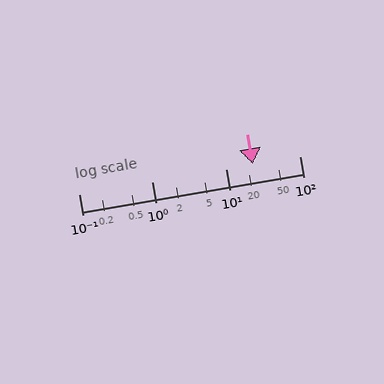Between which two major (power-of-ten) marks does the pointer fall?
The pointer is between 10 and 100.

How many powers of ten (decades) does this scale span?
The scale spans 3 decades, from 0.1 to 100.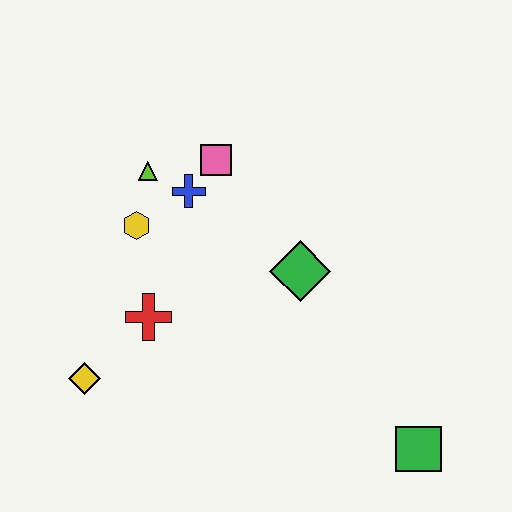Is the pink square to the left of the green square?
Yes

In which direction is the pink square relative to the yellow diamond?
The pink square is above the yellow diamond.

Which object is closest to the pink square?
The blue cross is closest to the pink square.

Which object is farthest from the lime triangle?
The green square is farthest from the lime triangle.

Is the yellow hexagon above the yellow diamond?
Yes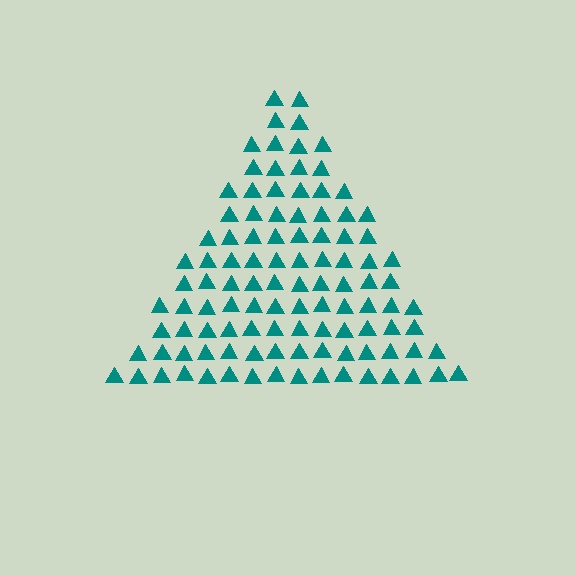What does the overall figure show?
The overall figure shows a triangle.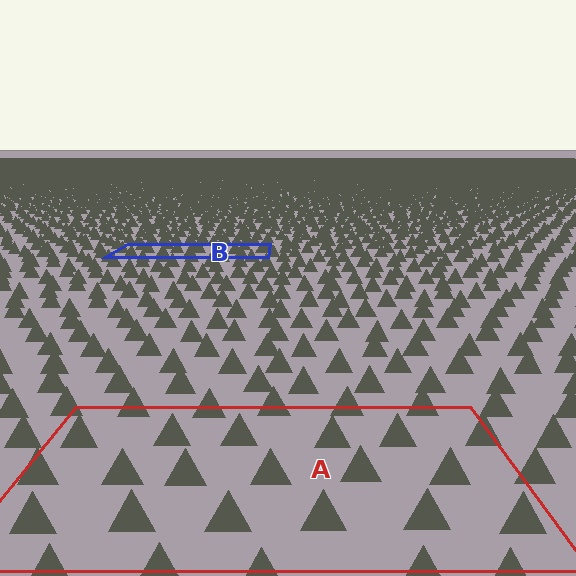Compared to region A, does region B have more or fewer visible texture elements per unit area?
Region B has more texture elements per unit area — they are packed more densely because it is farther away.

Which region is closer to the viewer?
Region A is closer. The texture elements there are larger and more spread out.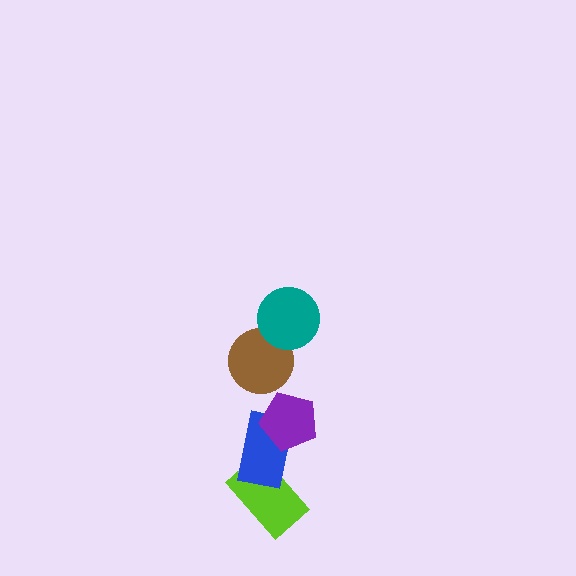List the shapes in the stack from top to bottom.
From top to bottom: the teal circle, the brown circle, the purple pentagon, the blue rectangle, the lime rectangle.